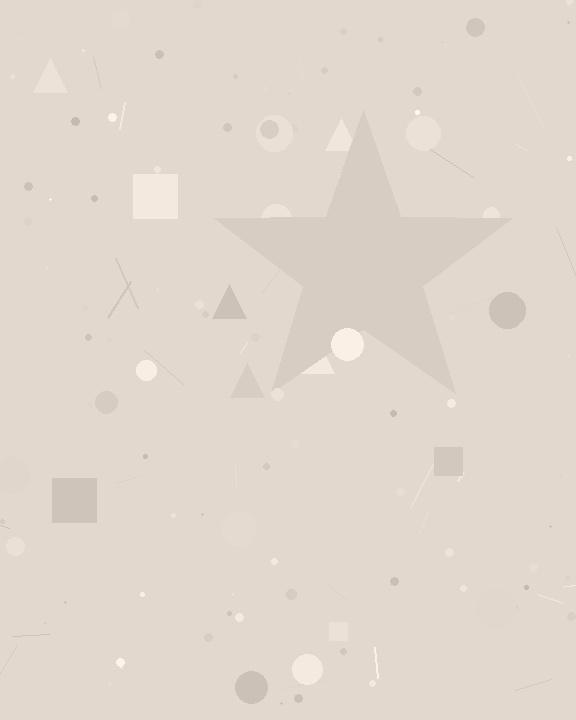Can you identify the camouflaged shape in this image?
The camouflaged shape is a star.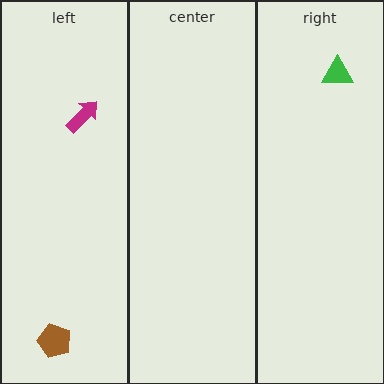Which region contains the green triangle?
The right region.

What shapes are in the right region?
The green triangle.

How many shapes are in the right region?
1.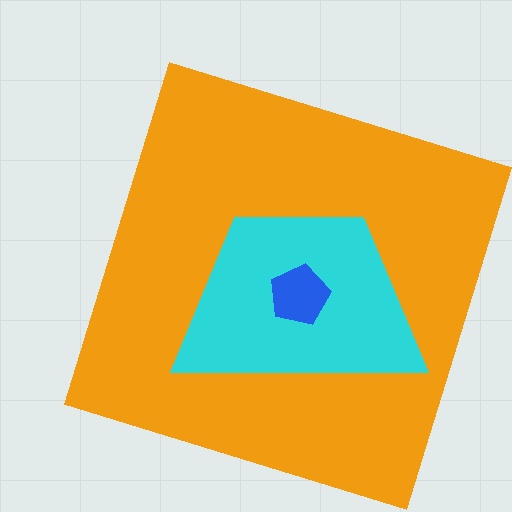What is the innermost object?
The blue pentagon.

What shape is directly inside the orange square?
The cyan trapezoid.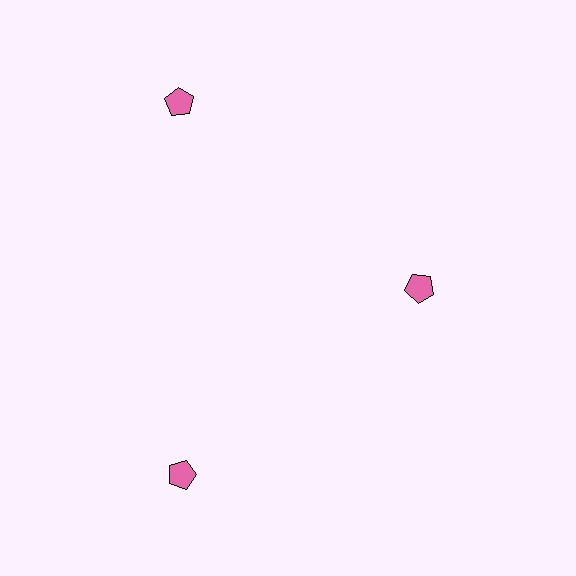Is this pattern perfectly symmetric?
No. The 3 pink pentagons are arranged in a ring, but one element near the 3 o'clock position is pulled inward toward the center, breaking the 3-fold rotational symmetry.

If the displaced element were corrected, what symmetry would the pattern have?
It would have 3-fold rotational symmetry — the pattern would map onto itself every 120 degrees.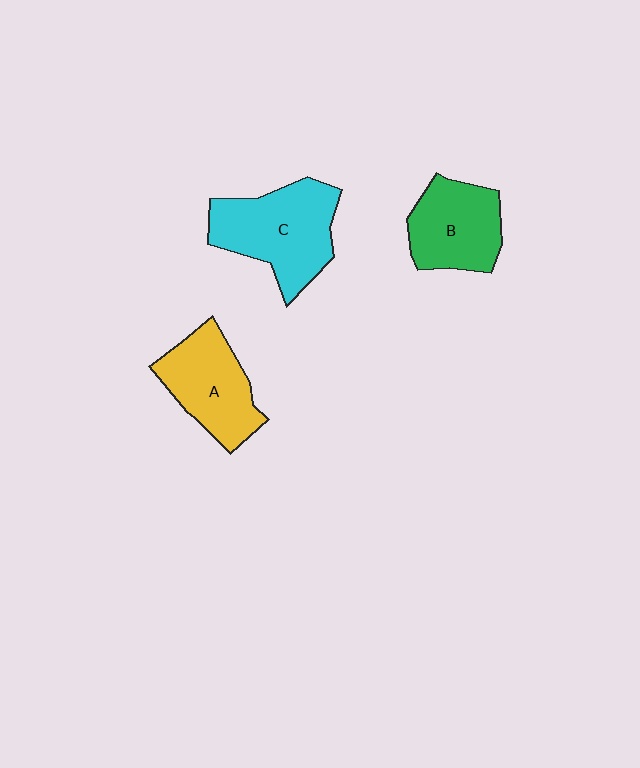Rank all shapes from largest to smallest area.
From largest to smallest: C (cyan), A (yellow), B (green).